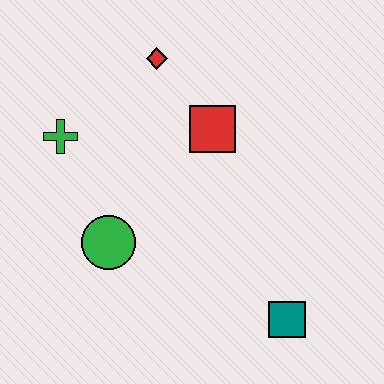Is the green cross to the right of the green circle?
No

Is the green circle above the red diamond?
No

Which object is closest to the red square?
The red diamond is closest to the red square.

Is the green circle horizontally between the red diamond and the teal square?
No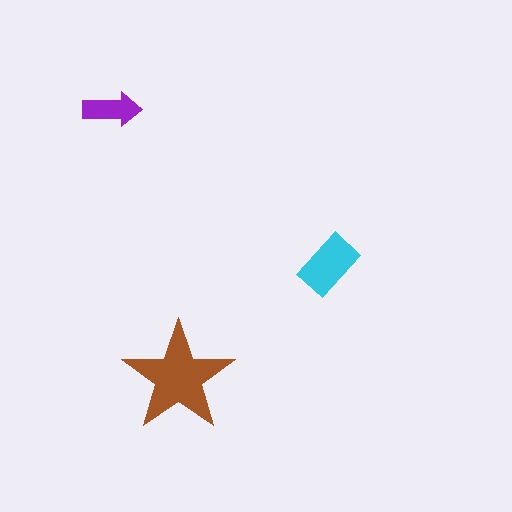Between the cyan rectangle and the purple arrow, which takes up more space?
The cyan rectangle.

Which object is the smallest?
The purple arrow.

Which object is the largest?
The brown star.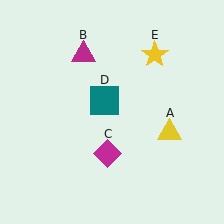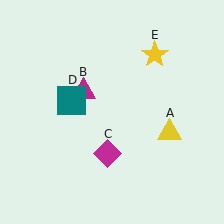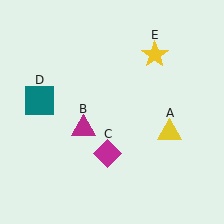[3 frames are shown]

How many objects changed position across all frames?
2 objects changed position: magenta triangle (object B), teal square (object D).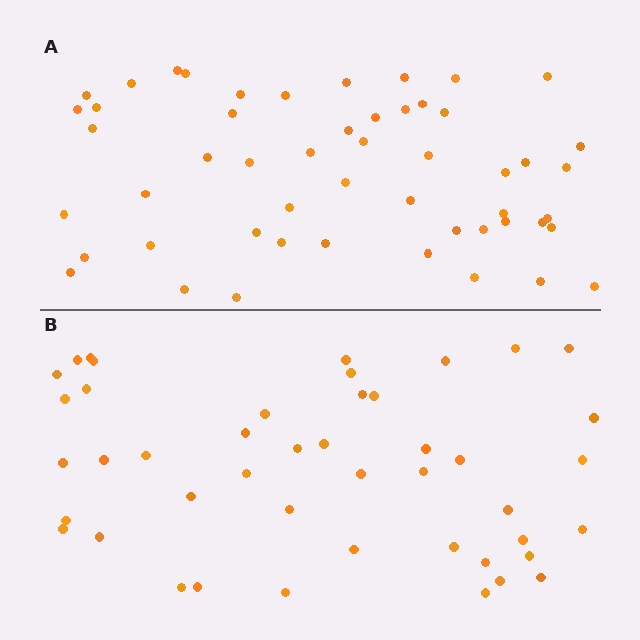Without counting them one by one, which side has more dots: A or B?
Region A (the top region) has more dots.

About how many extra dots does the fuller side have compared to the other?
Region A has roughly 8 or so more dots than region B.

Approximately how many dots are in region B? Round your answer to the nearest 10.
About 40 dots. (The exact count is 45, which rounds to 40.)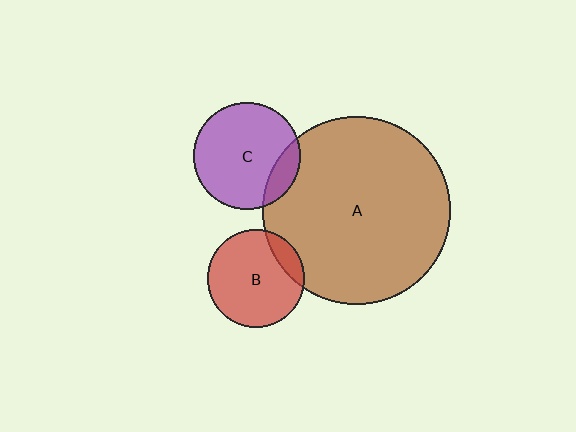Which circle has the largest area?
Circle A (brown).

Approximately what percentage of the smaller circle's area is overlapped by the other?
Approximately 15%.